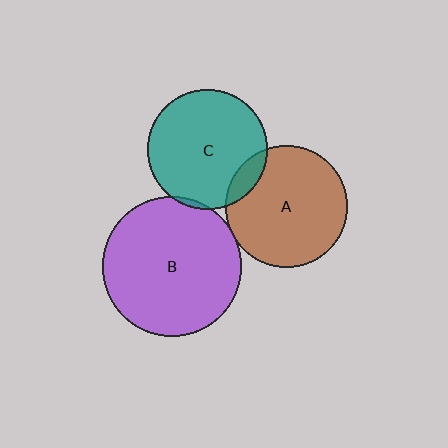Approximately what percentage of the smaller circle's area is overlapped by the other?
Approximately 10%.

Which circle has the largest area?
Circle B (purple).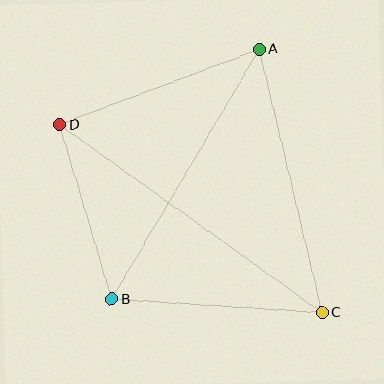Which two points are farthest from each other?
Points C and D are farthest from each other.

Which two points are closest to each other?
Points B and D are closest to each other.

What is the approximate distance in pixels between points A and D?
The distance between A and D is approximately 213 pixels.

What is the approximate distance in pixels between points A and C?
The distance between A and C is approximately 271 pixels.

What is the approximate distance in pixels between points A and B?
The distance between A and B is approximately 290 pixels.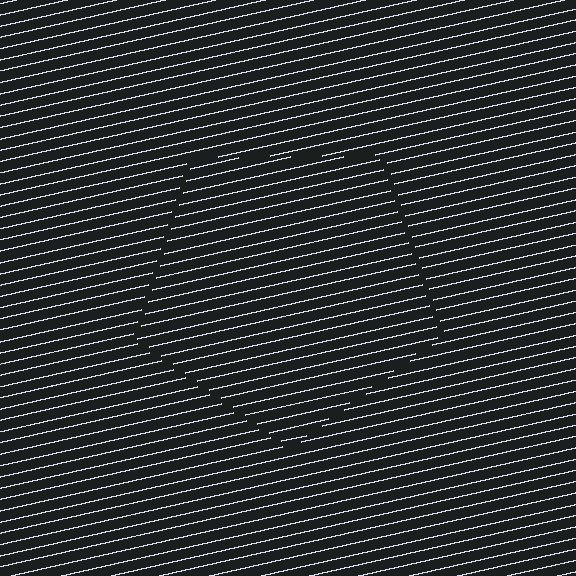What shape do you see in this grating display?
An illusory pentagon. The interior of the shape contains the same grating, shifted by half a period — the contour is defined by the phase discontinuity where line-ends from the inner and outer gratings abut.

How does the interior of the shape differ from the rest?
The interior of the shape contains the same grating, shifted by half a period — the contour is defined by the phase discontinuity where line-ends from the inner and outer gratings abut.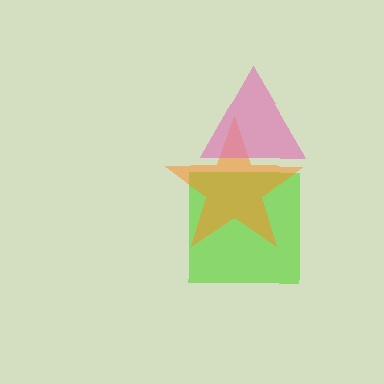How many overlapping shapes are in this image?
There are 3 overlapping shapes in the image.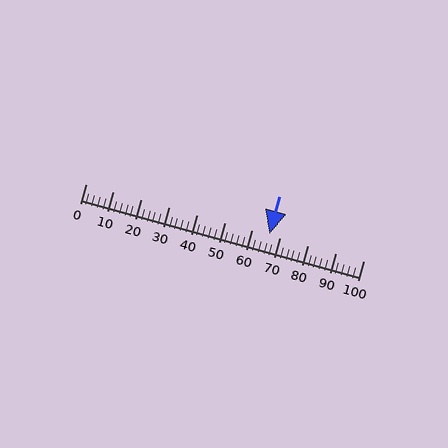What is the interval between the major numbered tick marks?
The major tick marks are spaced 10 units apart.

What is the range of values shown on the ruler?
The ruler shows values from 0 to 100.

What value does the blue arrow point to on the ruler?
The blue arrow points to approximately 66.